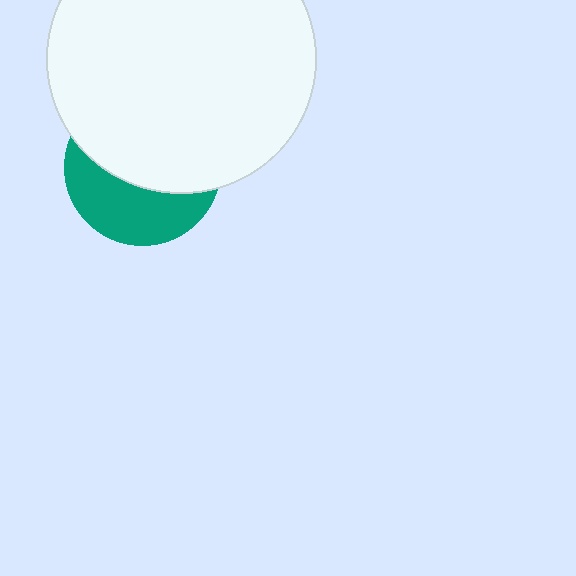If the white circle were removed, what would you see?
You would see the complete teal circle.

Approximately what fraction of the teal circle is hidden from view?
Roughly 59% of the teal circle is hidden behind the white circle.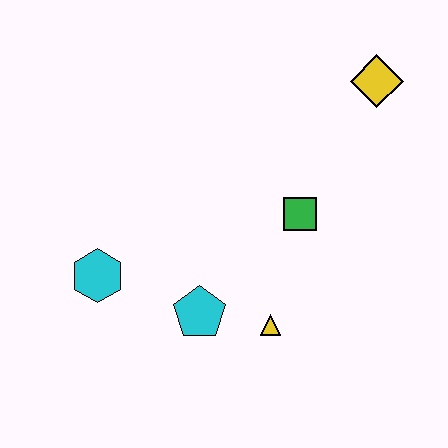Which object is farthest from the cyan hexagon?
The yellow diamond is farthest from the cyan hexagon.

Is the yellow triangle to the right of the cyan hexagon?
Yes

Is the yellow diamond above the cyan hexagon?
Yes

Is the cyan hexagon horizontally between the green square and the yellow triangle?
No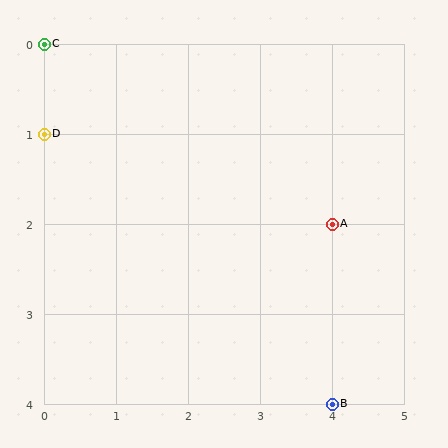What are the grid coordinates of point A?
Point A is at grid coordinates (4, 2).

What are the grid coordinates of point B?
Point B is at grid coordinates (4, 4).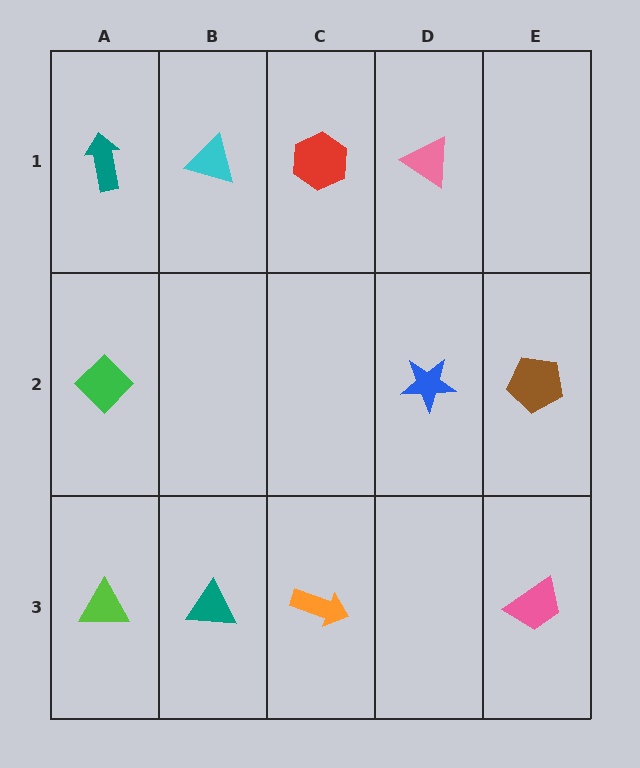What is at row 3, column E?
A pink trapezoid.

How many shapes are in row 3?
4 shapes.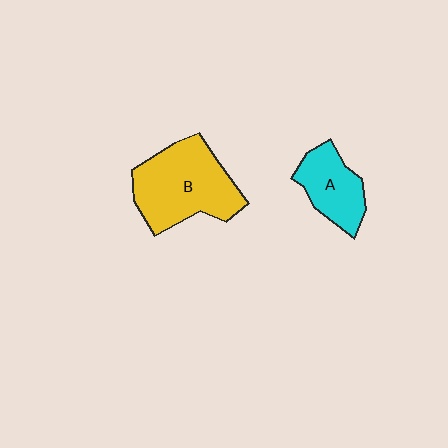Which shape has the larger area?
Shape B (yellow).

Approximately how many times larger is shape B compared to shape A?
Approximately 1.8 times.